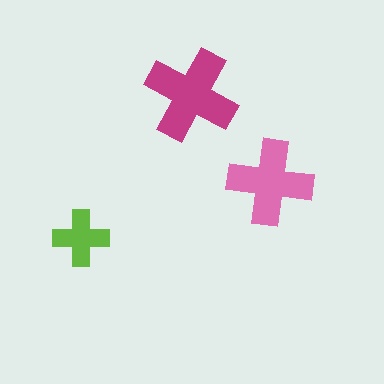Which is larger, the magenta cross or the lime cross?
The magenta one.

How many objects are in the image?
There are 3 objects in the image.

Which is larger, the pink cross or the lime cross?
The pink one.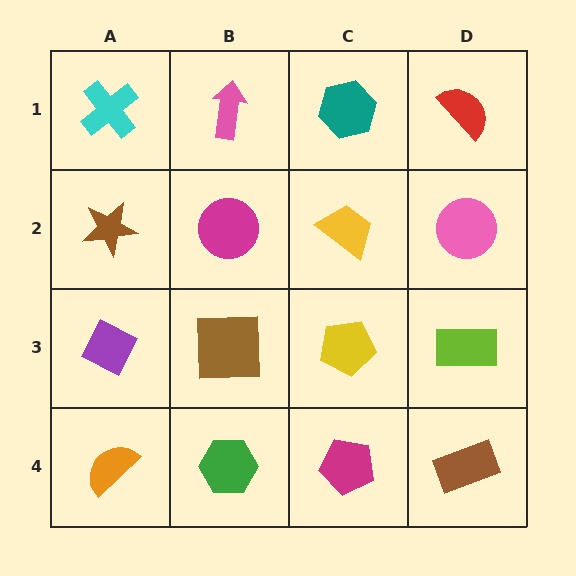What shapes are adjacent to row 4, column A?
A purple diamond (row 3, column A), a green hexagon (row 4, column B).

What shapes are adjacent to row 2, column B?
A pink arrow (row 1, column B), a brown square (row 3, column B), a brown star (row 2, column A), a yellow trapezoid (row 2, column C).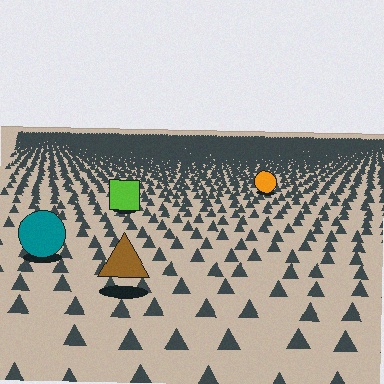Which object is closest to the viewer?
The brown triangle is closest. The texture marks near it are larger and more spread out.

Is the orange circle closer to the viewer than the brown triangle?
No. The brown triangle is closer — you can tell from the texture gradient: the ground texture is coarser near it.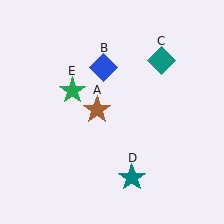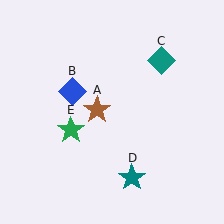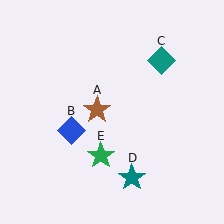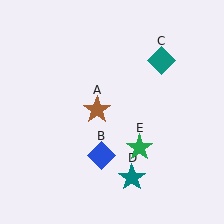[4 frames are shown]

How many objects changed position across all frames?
2 objects changed position: blue diamond (object B), green star (object E).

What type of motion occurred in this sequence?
The blue diamond (object B), green star (object E) rotated counterclockwise around the center of the scene.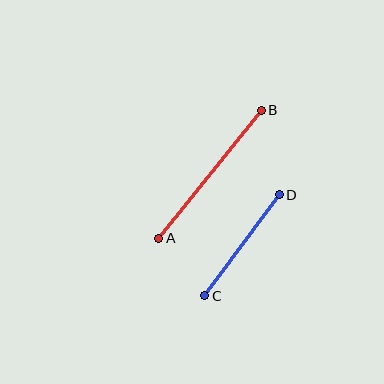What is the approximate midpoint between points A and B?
The midpoint is at approximately (210, 174) pixels.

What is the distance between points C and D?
The distance is approximately 125 pixels.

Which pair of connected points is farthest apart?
Points A and B are farthest apart.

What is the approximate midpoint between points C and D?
The midpoint is at approximately (242, 245) pixels.